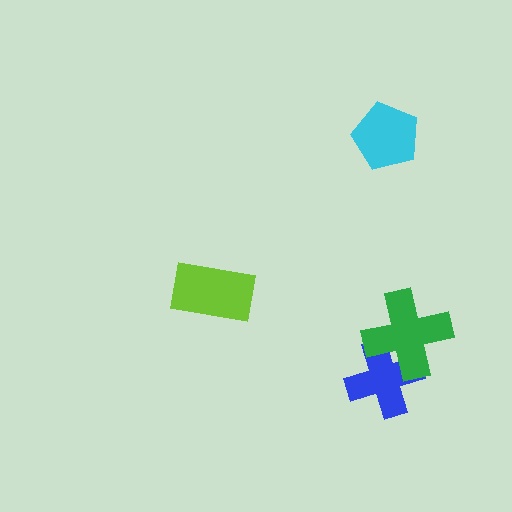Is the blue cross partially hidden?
Yes, it is partially covered by another shape.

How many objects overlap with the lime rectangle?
0 objects overlap with the lime rectangle.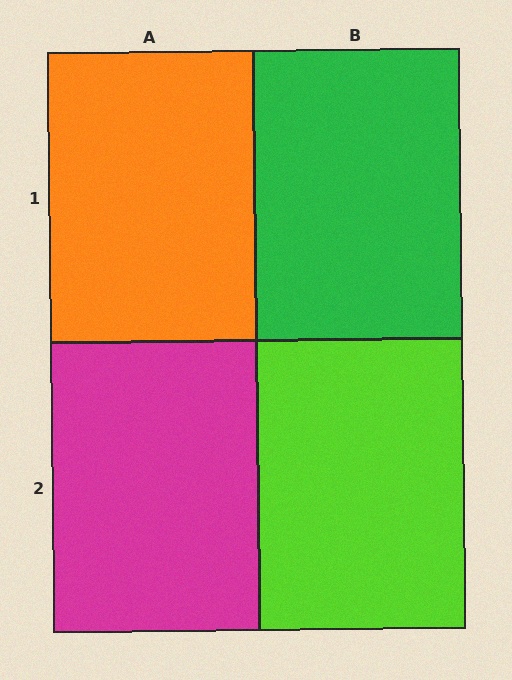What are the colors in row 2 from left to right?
Magenta, lime.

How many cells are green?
1 cell is green.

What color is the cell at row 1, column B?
Green.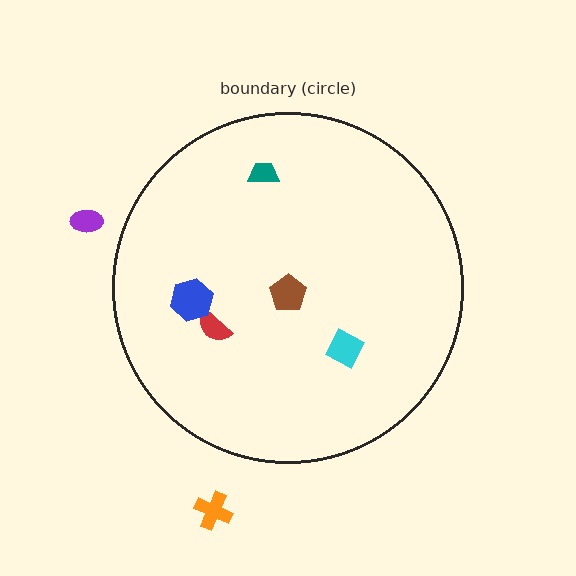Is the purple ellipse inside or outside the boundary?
Outside.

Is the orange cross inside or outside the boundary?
Outside.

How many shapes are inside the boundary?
5 inside, 2 outside.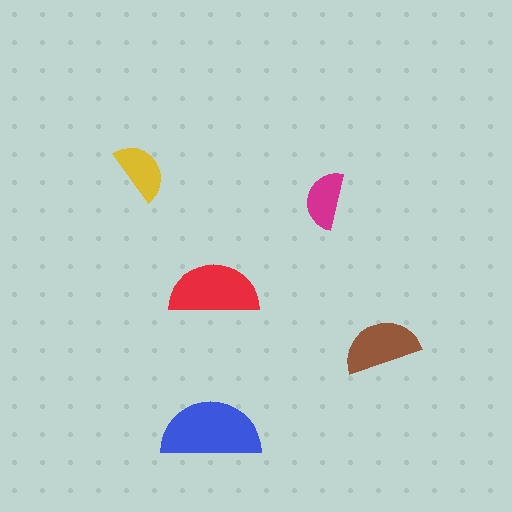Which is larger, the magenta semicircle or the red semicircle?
The red one.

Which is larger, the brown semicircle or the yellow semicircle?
The brown one.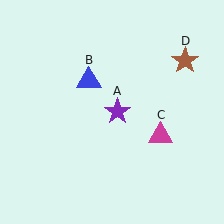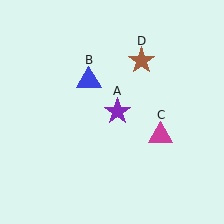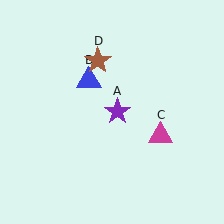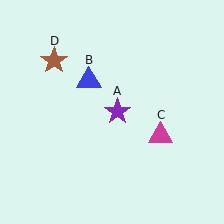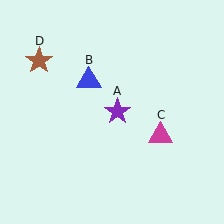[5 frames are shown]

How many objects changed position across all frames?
1 object changed position: brown star (object D).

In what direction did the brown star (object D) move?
The brown star (object D) moved left.